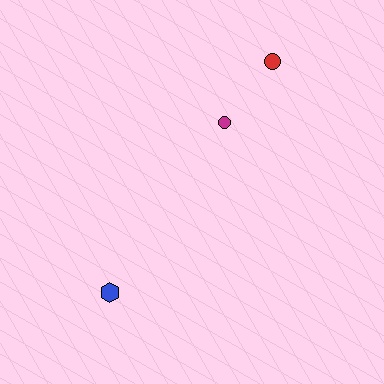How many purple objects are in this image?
There are no purple objects.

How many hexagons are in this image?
There is 1 hexagon.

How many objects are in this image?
There are 3 objects.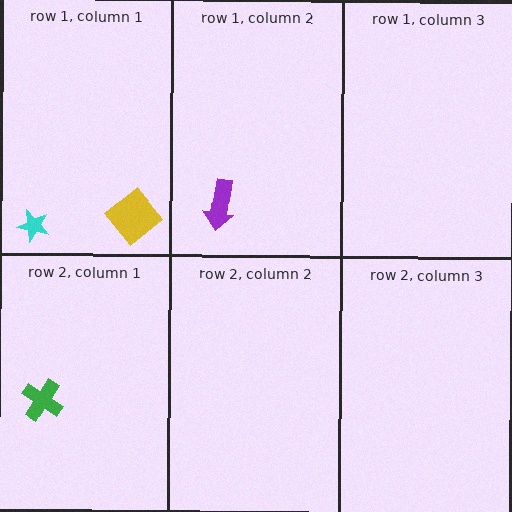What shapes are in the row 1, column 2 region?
The purple arrow.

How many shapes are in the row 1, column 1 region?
2.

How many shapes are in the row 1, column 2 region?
1.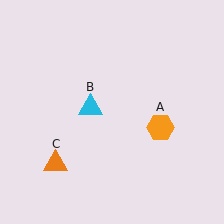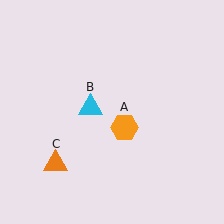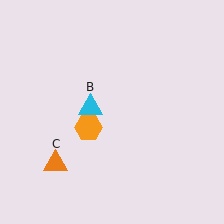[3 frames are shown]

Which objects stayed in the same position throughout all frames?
Cyan triangle (object B) and orange triangle (object C) remained stationary.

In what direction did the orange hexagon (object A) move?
The orange hexagon (object A) moved left.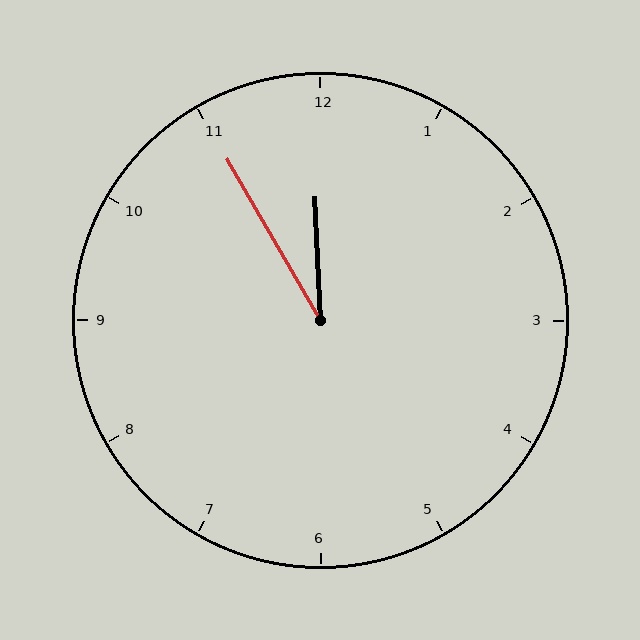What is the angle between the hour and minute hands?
Approximately 28 degrees.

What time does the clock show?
11:55.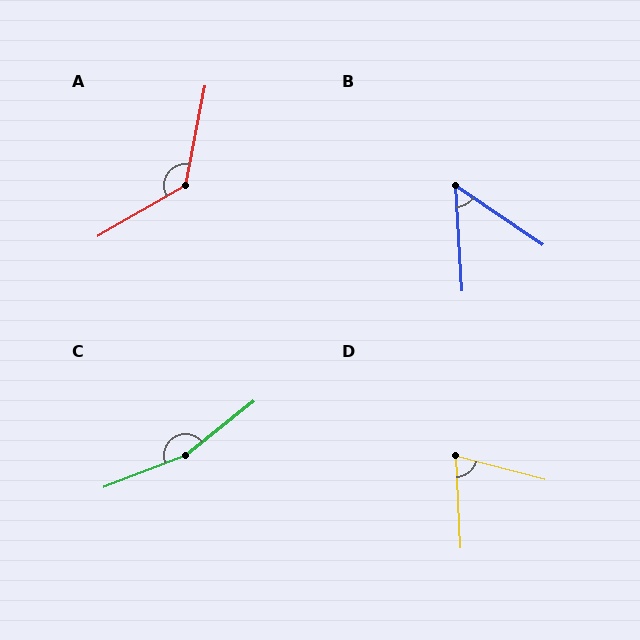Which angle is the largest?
C, at approximately 163 degrees.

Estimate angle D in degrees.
Approximately 73 degrees.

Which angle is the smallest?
B, at approximately 53 degrees.